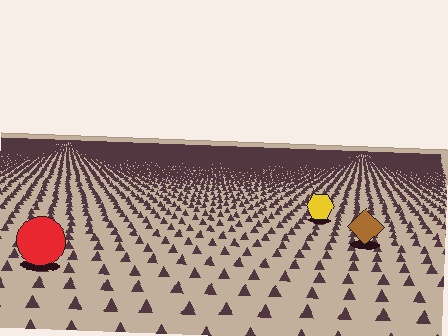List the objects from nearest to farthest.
From nearest to farthest: the red circle, the brown diamond, the yellow hexagon.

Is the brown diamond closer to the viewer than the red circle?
No. The red circle is closer — you can tell from the texture gradient: the ground texture is coarser near it.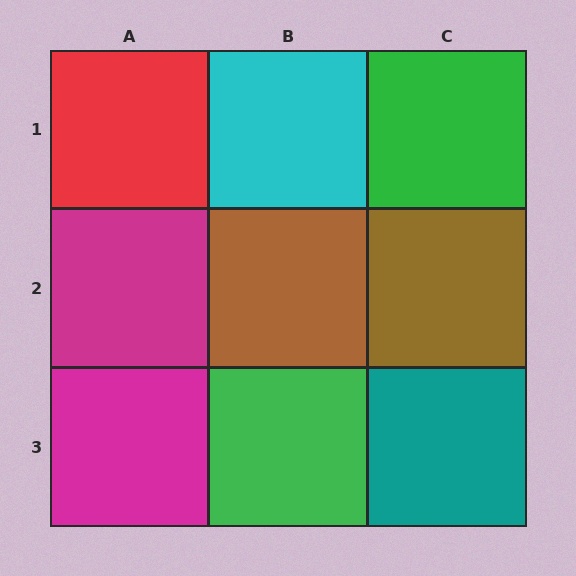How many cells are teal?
1 cell is teal.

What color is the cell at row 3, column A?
Magenta.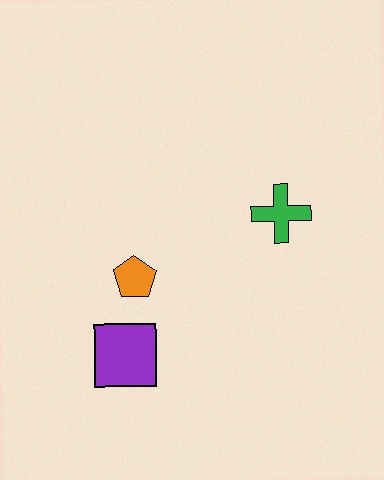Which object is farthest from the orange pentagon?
The green cross is farthest from the orange pentagon.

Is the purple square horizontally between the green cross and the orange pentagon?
No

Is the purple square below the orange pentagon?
Yes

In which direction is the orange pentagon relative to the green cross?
The orange pentagon is to the left of the green cross.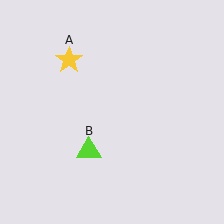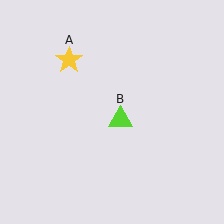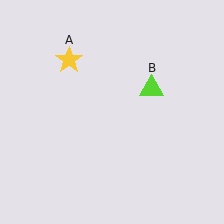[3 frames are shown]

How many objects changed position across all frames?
1 object changed position: lime triangle (object B).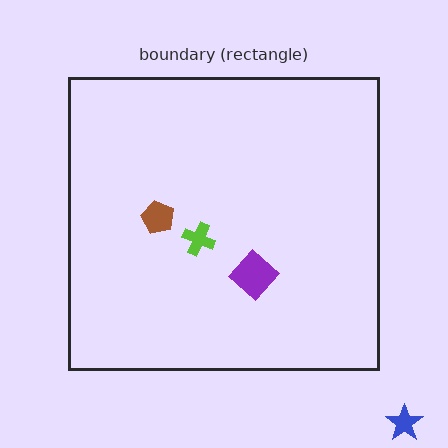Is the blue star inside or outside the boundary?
Outside.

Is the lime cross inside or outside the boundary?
Inside.